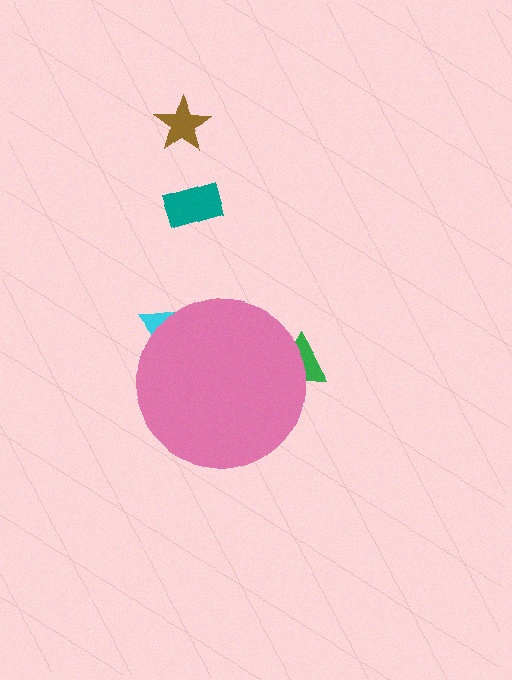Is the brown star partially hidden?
No, the brown star is fully visible.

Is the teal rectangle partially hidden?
No, the teal rectangle is fully visible.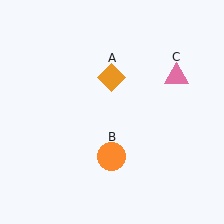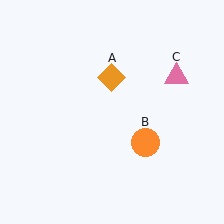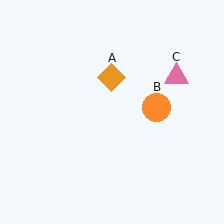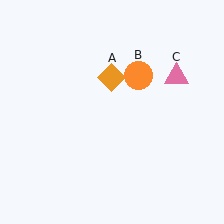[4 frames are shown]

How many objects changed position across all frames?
1 object changed position: orange circle (object B).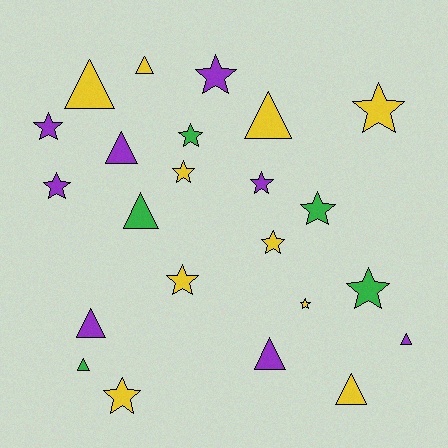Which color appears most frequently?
Yellow, with 10 objects.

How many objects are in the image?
There are 23 objects.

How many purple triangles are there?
There are 4 purple triangles.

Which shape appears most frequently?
Star, with 13 objects.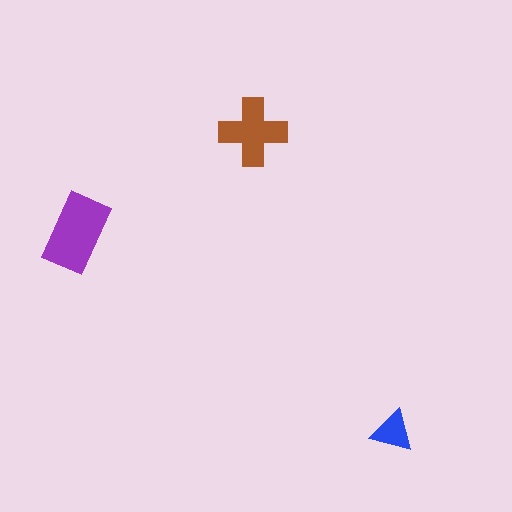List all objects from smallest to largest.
The blue triangle, the brown cross, the purple rectangle.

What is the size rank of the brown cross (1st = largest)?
2nd.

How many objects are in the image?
There are 3 objects in the image.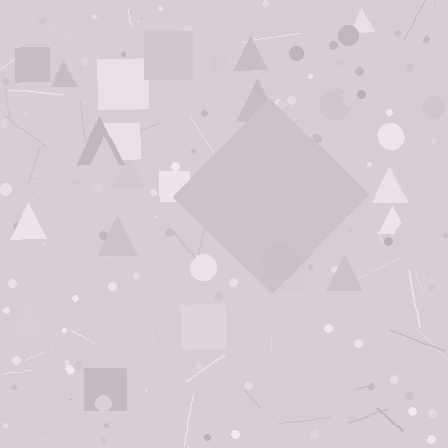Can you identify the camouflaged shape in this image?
The camouflaged shape is a diamond.